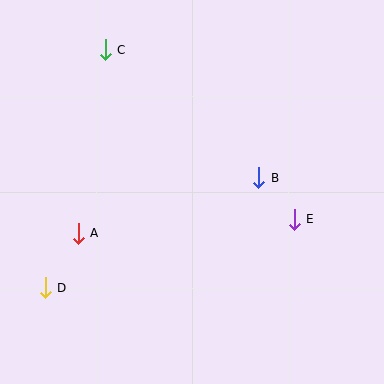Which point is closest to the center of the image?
Point B at (259, 178) is closest to the center.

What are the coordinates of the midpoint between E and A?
The midpoint between E and A is at (186, 226).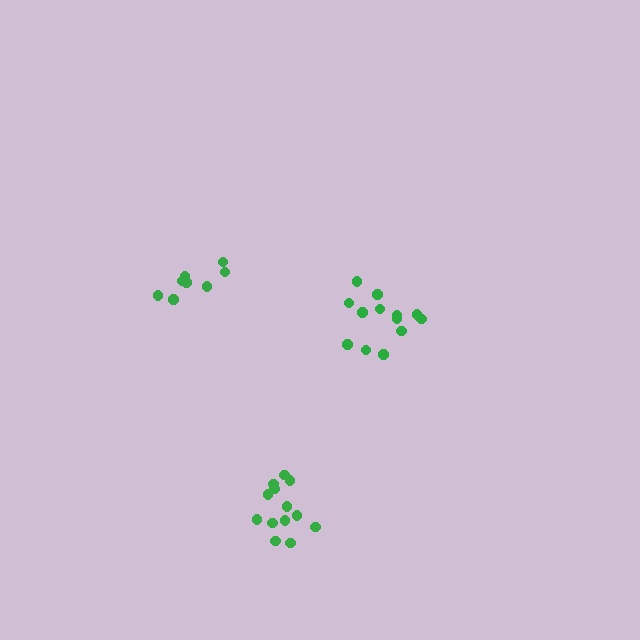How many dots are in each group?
Group 1: 13 dots, Group 2: 13 dots, Group 3: 8 dots (34 total).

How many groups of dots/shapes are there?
There are 3 groups.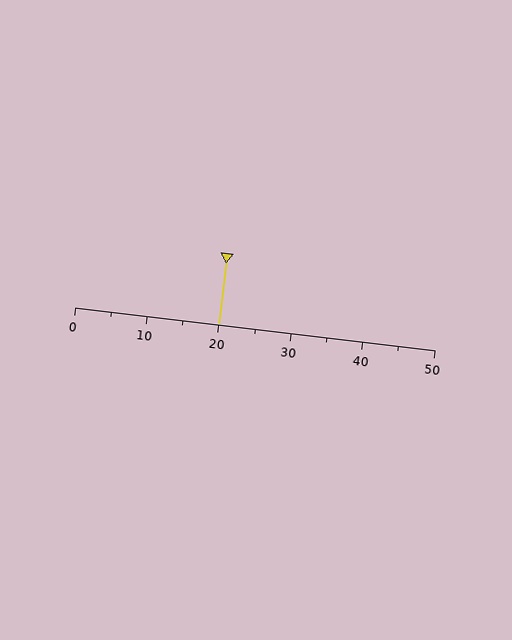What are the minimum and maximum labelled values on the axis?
The axis runs from 0 to 50.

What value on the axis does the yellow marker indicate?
The marker indicates approximately 20.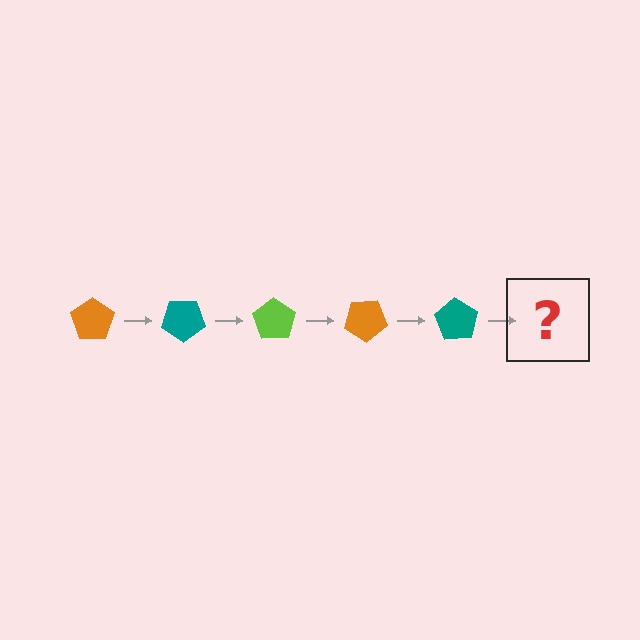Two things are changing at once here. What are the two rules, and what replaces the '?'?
The two rules are that it rotates 35 degrees each step and the color cycles through orange, teal, and lime. The '?' should be a lime pentagon, rotated 175 degrees from the start.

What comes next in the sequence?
The next element should be a lime pentagon, rotated 175 degrees from the start.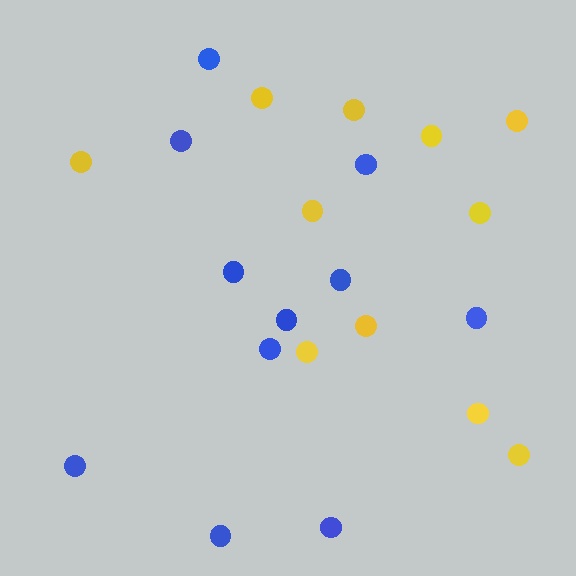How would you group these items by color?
There are 2 groups: one group of blue circles (11) and one group of yellow circles (11).